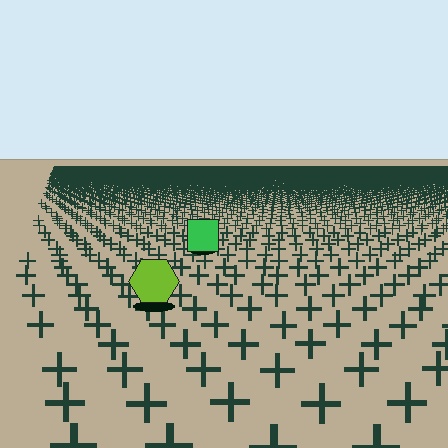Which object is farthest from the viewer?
The green square is farthest from the viewer. It appears smaller and the ground texture around it is denser.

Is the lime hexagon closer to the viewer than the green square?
Yes. The lime hexagon is closer — you can tell from the texture gradient: the ground texture is coarser near it.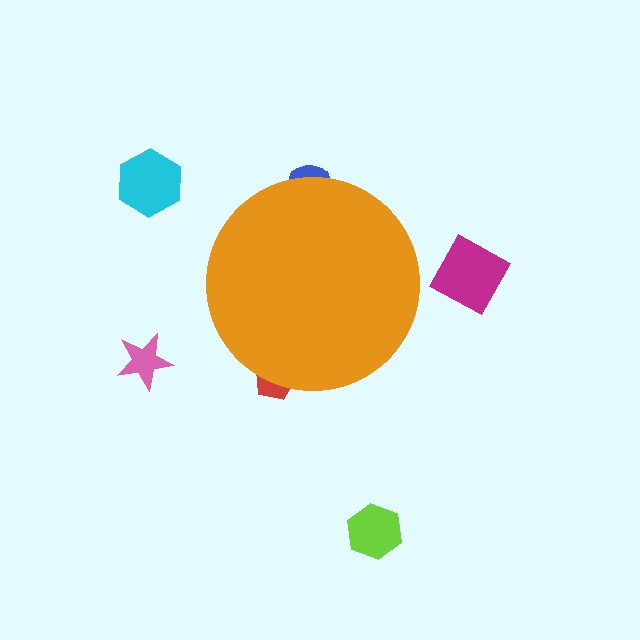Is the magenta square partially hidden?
No, the magenta square is fully visible.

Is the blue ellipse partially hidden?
Yes, the blue ellipse is partially hidden behind the orange circle.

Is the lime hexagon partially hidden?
No, the lime hexagon is fully visible.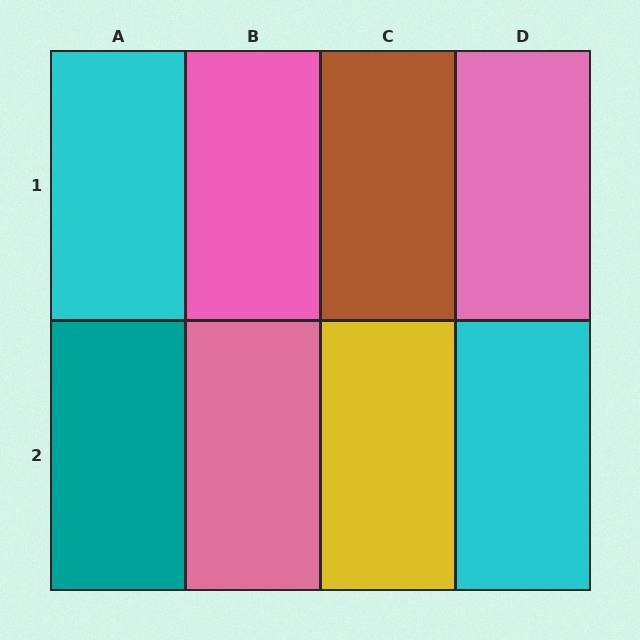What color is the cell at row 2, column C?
Yellow.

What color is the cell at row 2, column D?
Cyan.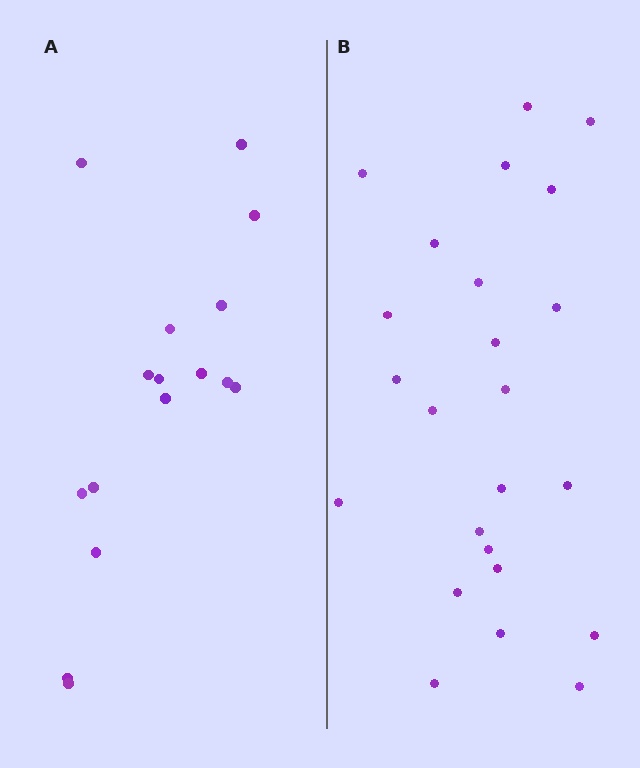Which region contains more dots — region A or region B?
Region B (the right region) has more dots.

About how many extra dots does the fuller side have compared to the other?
Region B has roughly 8 or so more dots than region A.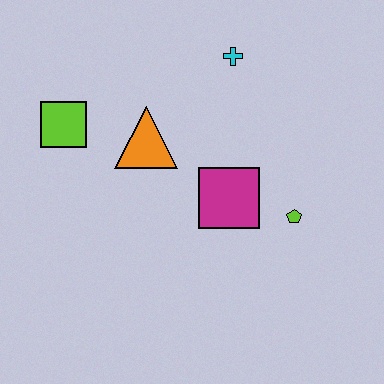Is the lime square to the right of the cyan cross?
No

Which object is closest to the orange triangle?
The lime square is closest to the orange triangle.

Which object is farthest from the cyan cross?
The lime square is farthest from the cyan cross.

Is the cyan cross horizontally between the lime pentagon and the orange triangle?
Yes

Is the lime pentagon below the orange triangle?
Yes